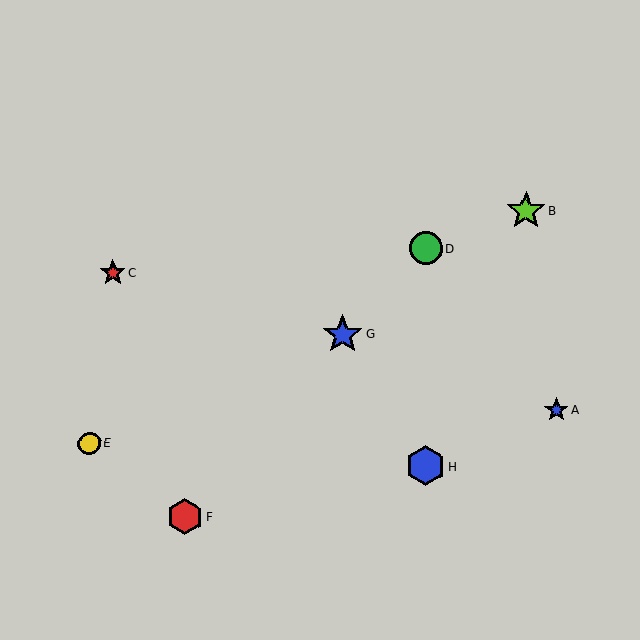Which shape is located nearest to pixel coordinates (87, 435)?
The yellow circle (labeled E) at (90, 443) is nearest to that location.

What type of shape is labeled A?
Shape A is a blue star.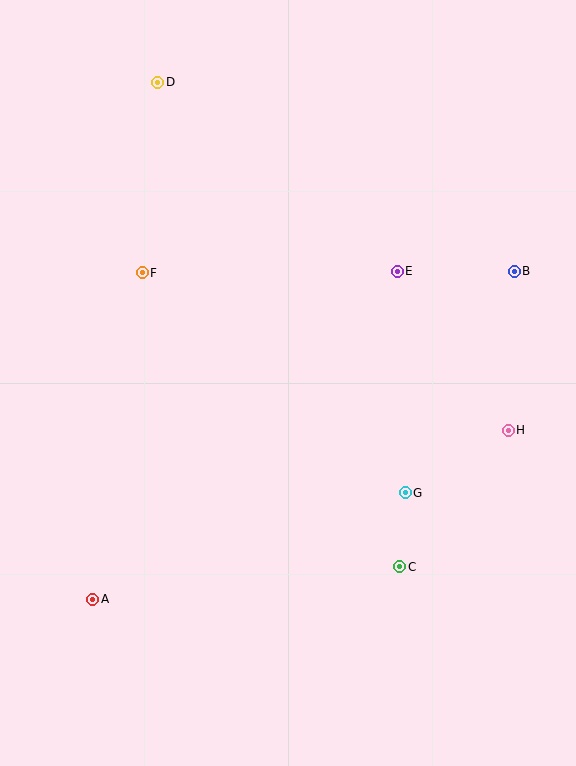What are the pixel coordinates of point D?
Point D is at (158, 82).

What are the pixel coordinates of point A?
Point A is at (93, 599).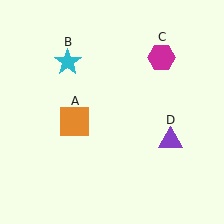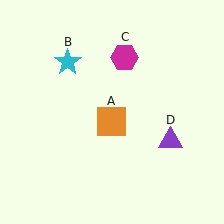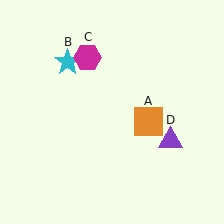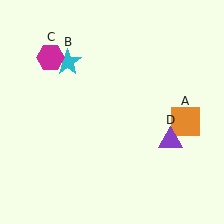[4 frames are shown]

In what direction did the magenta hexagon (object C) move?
The magenta hexagon (object C) moved left.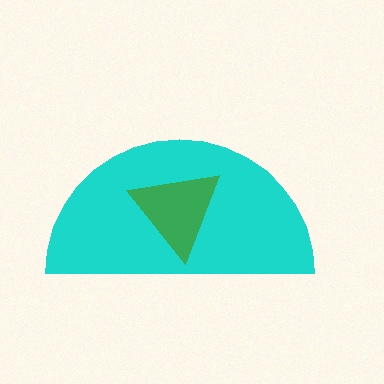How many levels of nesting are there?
2.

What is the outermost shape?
The cyan semicircle.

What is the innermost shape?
The green triangle.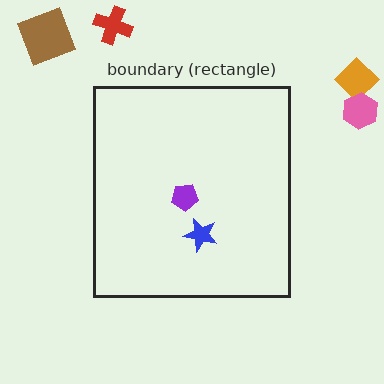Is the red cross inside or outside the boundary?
Outside.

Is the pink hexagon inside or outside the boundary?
Outside.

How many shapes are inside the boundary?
2 inside, 4 outside.